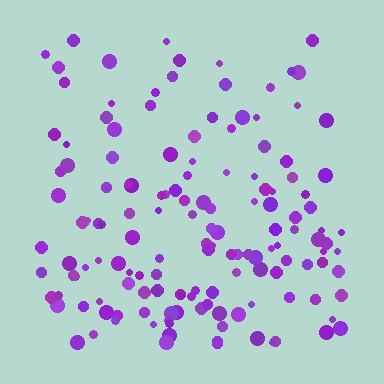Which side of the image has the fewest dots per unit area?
The top.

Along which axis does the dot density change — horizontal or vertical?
Vertical.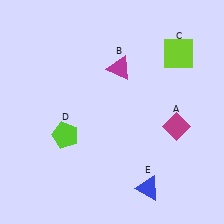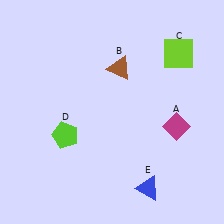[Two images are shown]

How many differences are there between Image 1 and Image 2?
There is 1 difference between the two images.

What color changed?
The triangle (B) changed from magenta in Image 1 to brown in Image 2.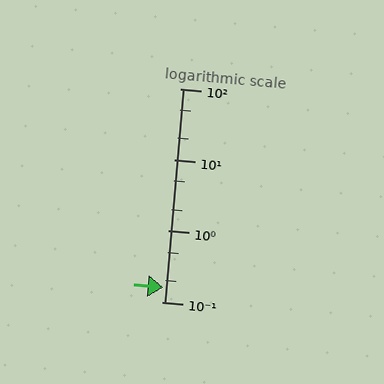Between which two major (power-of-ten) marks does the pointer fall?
The pointer is between 0.1 and 1.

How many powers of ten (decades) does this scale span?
The scale spans 3 decades, from 0.1 to 100.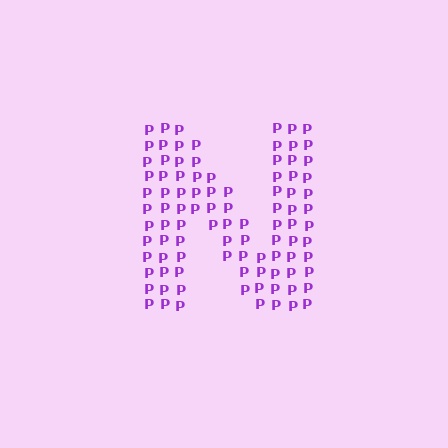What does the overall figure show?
The overall figure shows the letter N.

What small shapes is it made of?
It is made of small letter P's.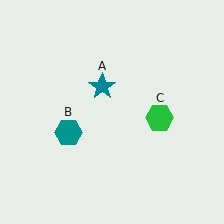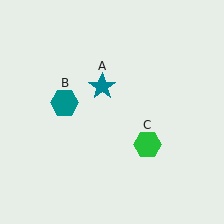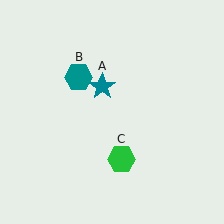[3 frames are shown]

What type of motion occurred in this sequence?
The teal hexagon (object B), green hexagon (object C) rotated clockwise around the center of the scene.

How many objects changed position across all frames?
2 objects changed position: teal hexagon (object B), green hexagon (object C).